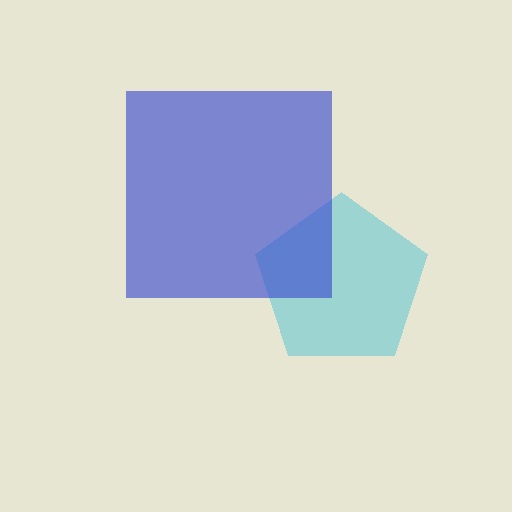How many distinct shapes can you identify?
There are 2 distinct shapes: a cyan pentagon, a blue square.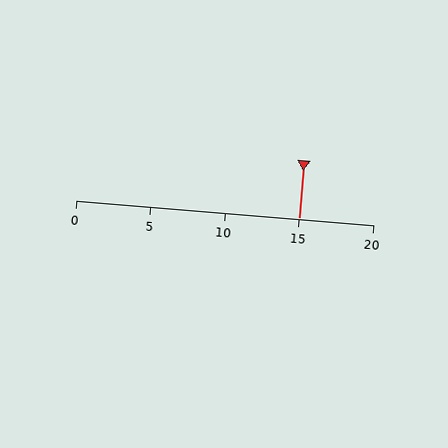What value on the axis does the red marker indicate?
The marker indicates approximately 15.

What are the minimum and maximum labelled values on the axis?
The axis runs from 0 to 20.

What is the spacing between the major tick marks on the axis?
The major ticks are spaced 5 apart.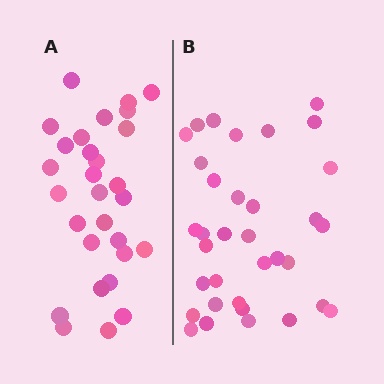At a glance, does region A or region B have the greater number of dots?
Region B (the right region) has more dots.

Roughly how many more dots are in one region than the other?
Region B has about 5 more dots than region A.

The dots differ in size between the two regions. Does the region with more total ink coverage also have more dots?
No. Region A has more total ink coverage because its dots are larger, but region B actually contains more individual dots. Total area can be misleading — the number of items is what matters here.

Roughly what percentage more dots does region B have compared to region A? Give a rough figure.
About 15% more.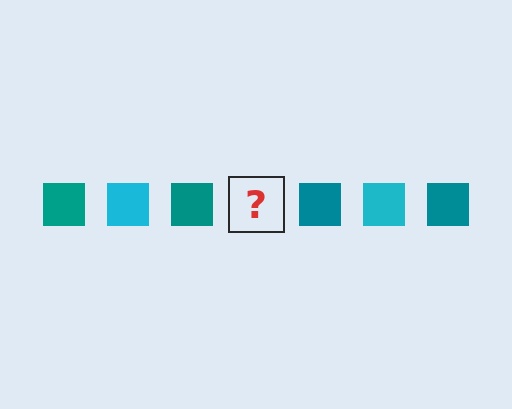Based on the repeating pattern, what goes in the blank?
The blank should be a cyan square.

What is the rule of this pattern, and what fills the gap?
The rule is that the pattern cycles through teal, cyan squares. The gap should be filled with a cyan square.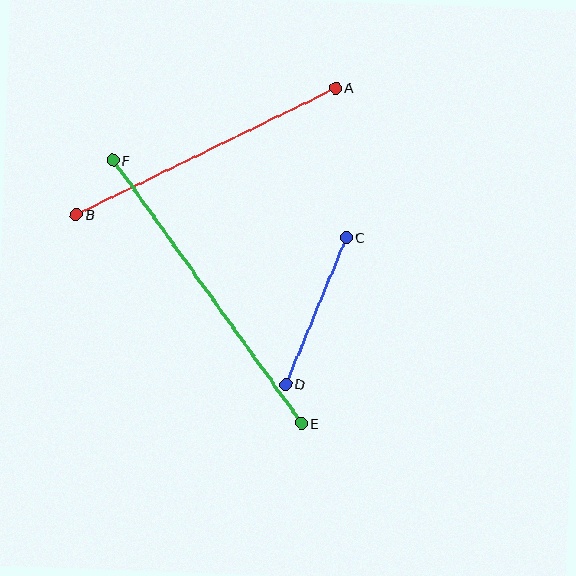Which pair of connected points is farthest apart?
Points E and F are farthest apart.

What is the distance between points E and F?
The distance is approximately 324 pixels.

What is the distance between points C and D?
The distance is approximately 159 pixels.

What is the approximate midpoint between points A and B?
The midpoint is at approximately (206, 151) pixels.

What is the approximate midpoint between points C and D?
The midpoint is at approximately (316, 311) pixels.